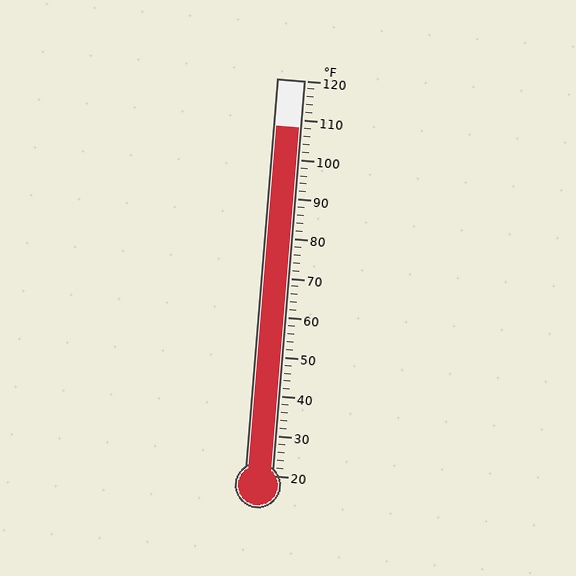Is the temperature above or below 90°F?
The temperature is above 90°F.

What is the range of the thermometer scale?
The thermometer scale ranges from 20°F to 120°F.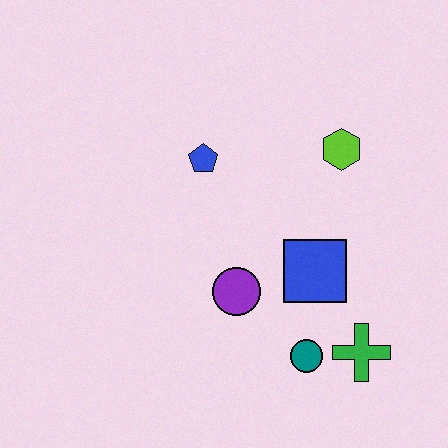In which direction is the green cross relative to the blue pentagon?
The green cross is below the blue pentagon.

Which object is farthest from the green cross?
The blue pentagon is farthest from the green cross.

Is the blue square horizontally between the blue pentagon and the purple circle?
No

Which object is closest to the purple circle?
The blue square is closest to the purple circle.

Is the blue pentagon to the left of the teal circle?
Yes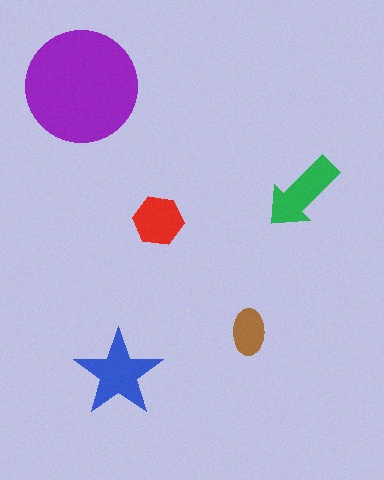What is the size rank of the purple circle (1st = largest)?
1st.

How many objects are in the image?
There are 5 objects in the image.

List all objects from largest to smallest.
The purple circle, the blue star, the green arrow, the red hexagon, the brown ellipse.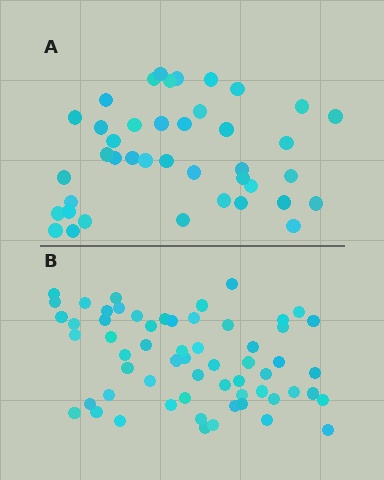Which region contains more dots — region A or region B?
Region B (the bottom region) has more dots.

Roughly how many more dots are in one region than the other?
Region B has approximately 20 more dots than region A.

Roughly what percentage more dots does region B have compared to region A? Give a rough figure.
About 45% more.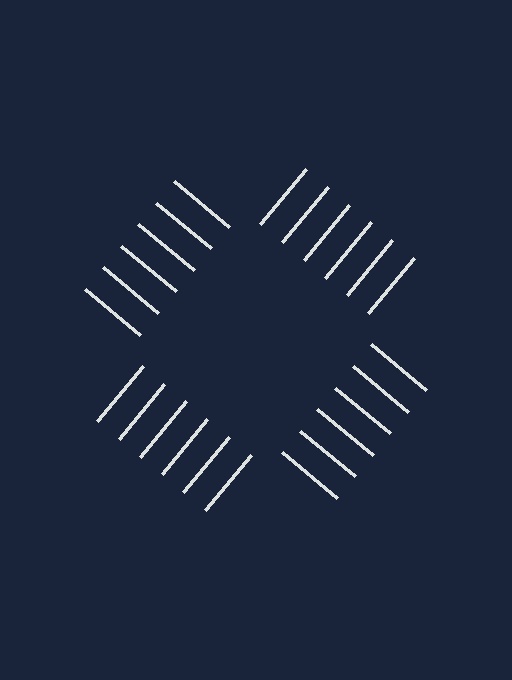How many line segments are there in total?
24 — 6 along each of the 4 edges.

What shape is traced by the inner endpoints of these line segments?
An illusory square — the line segments terminate on its edges but no continuous stroke is drawn.